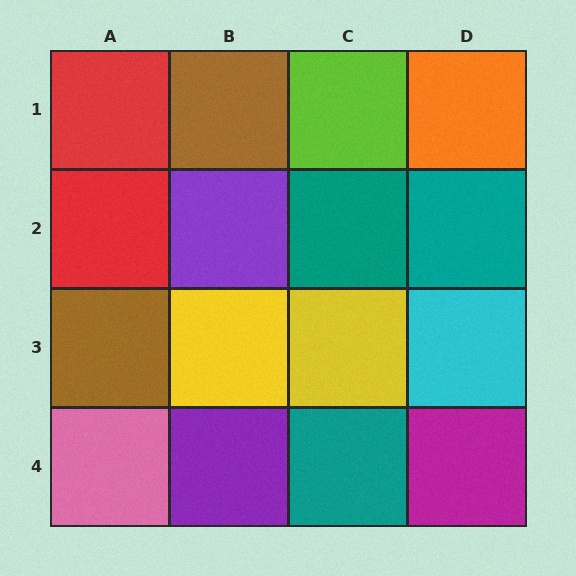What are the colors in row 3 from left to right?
Brown, yellow, yellow, cyan.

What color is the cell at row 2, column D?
Teal.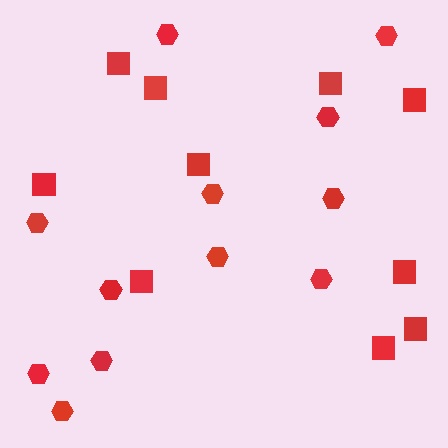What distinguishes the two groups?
There are 2 groups: one group of hexagons (12) and one group of squares (10).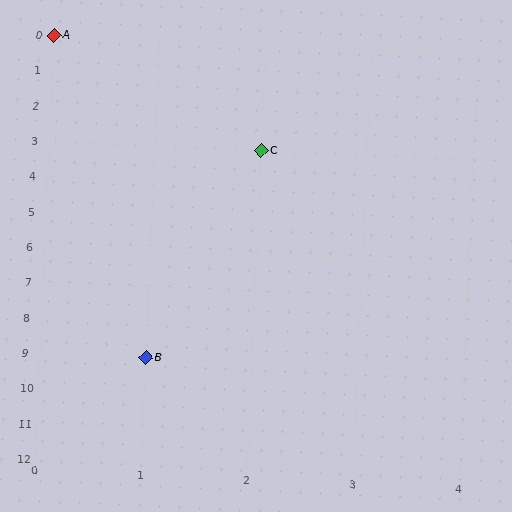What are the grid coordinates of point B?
Point B is at grid coordinates (1, 9).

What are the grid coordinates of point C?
Point C is at grid coordinates (2, 3).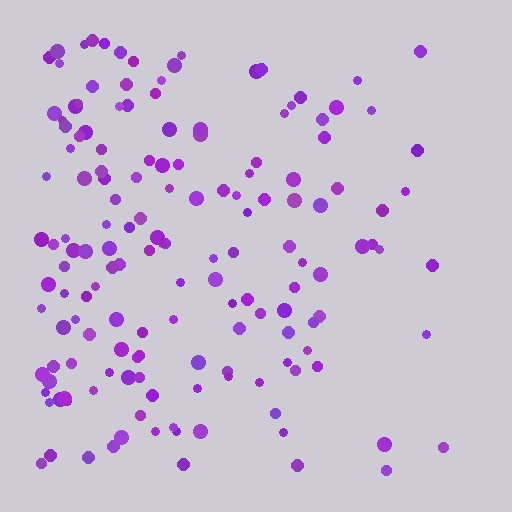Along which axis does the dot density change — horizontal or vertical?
Horizontal.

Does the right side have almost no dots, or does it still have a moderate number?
Still a moderate number, just noticeably fewer than the left.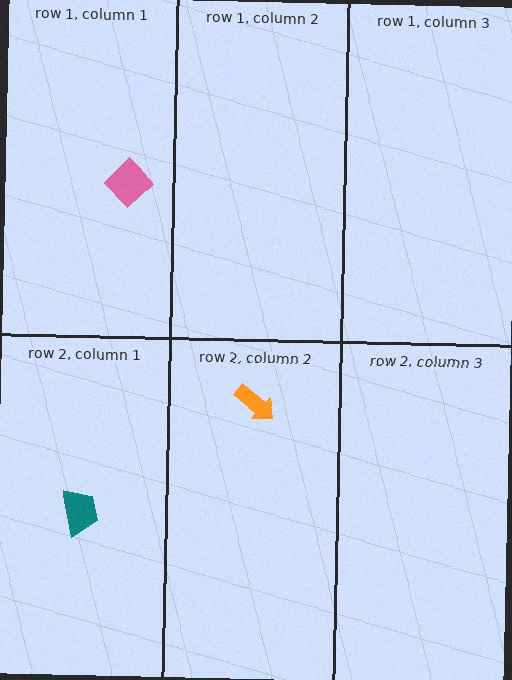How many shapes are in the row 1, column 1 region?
1.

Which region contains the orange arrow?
The row 2, column 2 region.